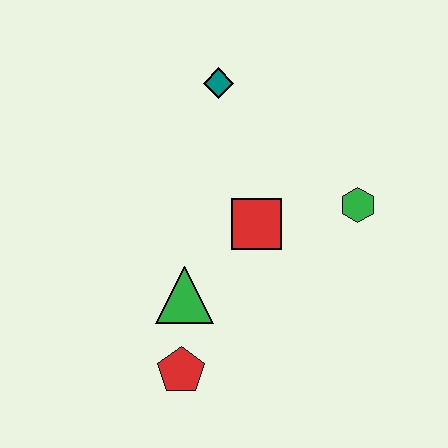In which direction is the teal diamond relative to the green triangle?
The teal diamond is above the green triangle.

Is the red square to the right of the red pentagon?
Yes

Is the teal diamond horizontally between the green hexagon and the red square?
No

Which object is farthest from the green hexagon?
The red pentagon is farthest from the green hexagon.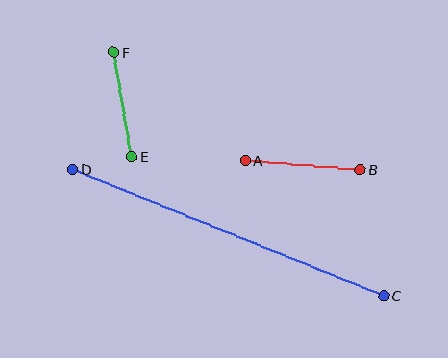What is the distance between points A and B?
The distance is approximately 116 pixels.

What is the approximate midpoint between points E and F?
The midpoint is at approximately (123, 104) pixels.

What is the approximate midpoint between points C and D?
The midpoint is at approximately (228, 233) pixels.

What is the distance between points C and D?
The distance is approximately 335 pixels.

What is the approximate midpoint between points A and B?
The midpoint is at approximately (302, 165) pixels.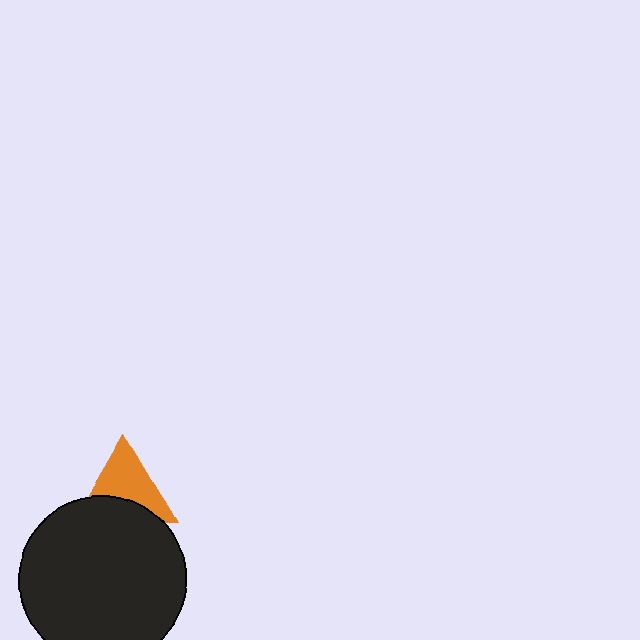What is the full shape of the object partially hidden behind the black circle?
The partially hidden object is an orange triangle.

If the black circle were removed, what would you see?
You would see the complete orange triangle.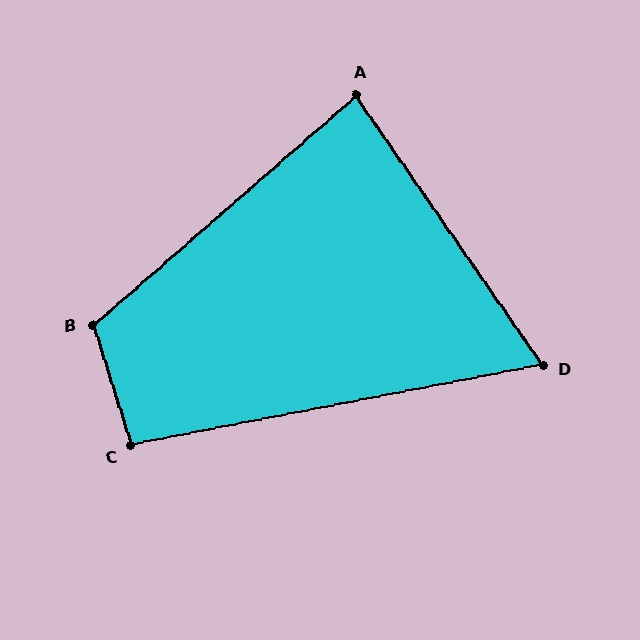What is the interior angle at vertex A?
Approximately 84 degrees (acute).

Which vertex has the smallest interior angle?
D, at approximately 66 degrees.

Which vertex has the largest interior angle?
B, at approximately 114 degrees.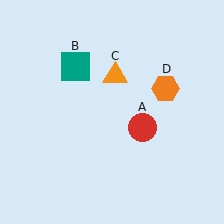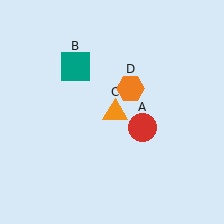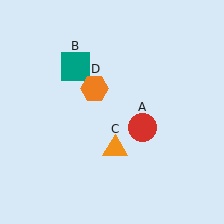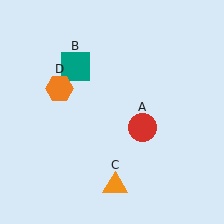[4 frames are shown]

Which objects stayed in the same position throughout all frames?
Red circle (object A) and teal square (object B) remained stationary.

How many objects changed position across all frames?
2 objects changed position: orange triangle (object C), orange hexagon (object D).